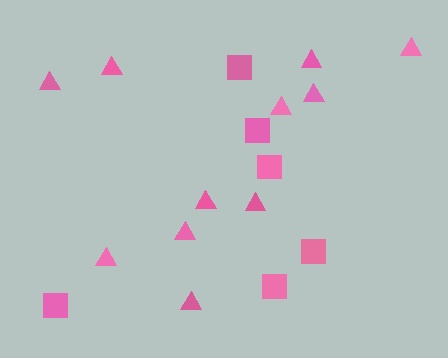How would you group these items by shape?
There are 2 groups: one group of squares (6) and one group of triangles (11).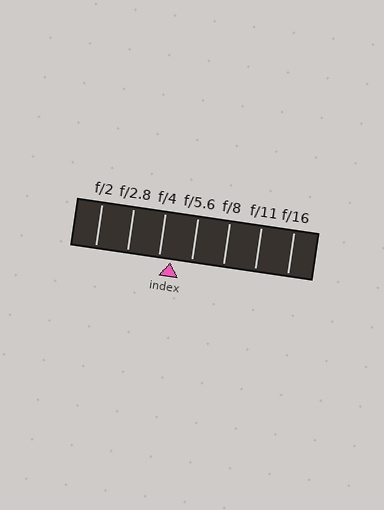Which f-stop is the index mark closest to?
The index mark is closest to f/4.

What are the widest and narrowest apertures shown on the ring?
The widest aperture shown is f/2 and the narrowest is f/16.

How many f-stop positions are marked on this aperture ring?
There are 7 f-stop positions marked.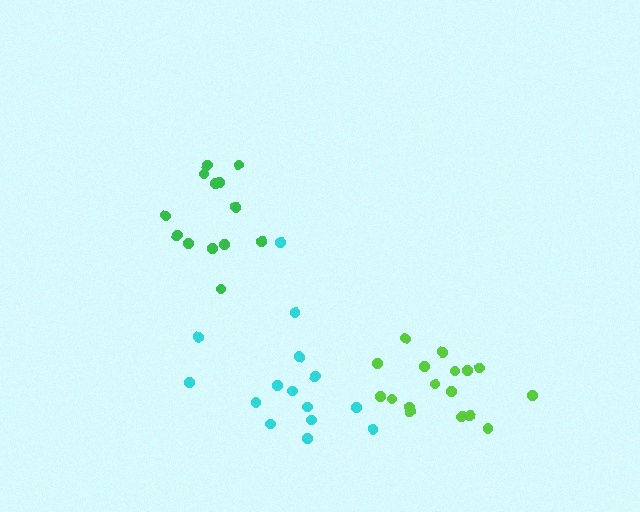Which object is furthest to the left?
The green cluster is leftmost.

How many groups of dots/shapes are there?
There are 3 groups.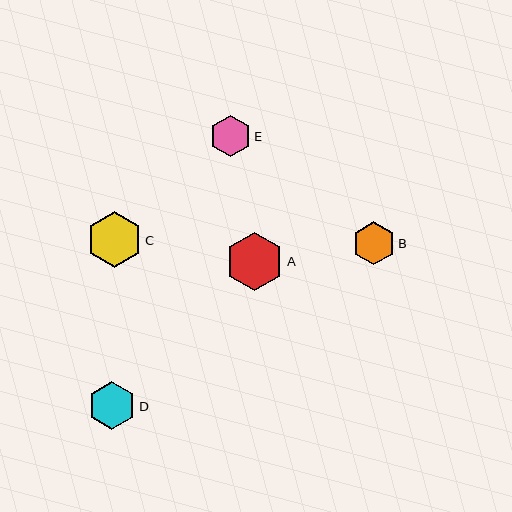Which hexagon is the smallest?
Hexagon E is the smallest with a size of approximately 41 pixels.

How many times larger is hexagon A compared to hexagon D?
Hexagon A is approximately 1.2 times the size of hexagon D.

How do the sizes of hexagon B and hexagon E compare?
Hexagon B and hexagon E are approximately the same size.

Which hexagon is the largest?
Hexagon A is the largest with a size of approximately 58 pixels.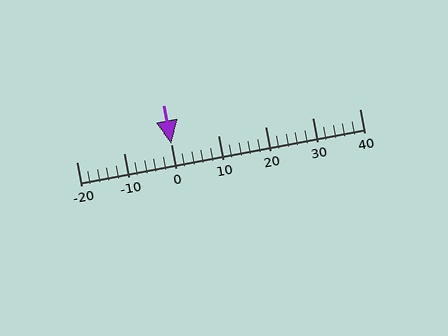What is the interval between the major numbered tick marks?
The major tick marks are spaced 10 units apart.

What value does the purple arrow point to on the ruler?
The purple arrow points to approximately 0.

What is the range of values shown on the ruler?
The ruler shows values from -20 to 40.